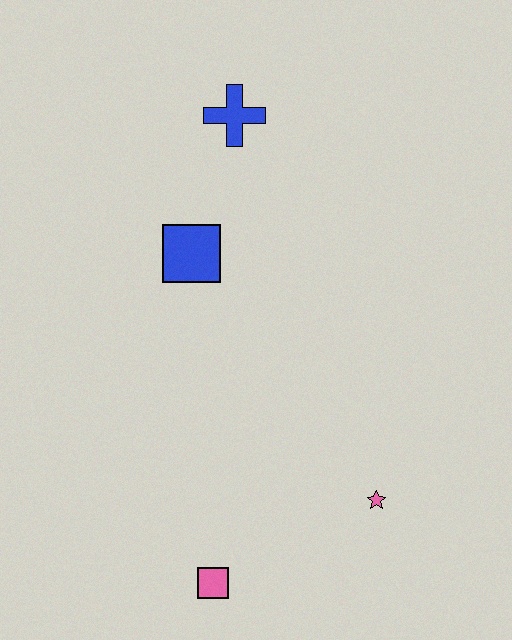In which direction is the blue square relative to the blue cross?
The blue square is below the blue cross.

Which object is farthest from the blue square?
The pink square is farthest from the blue square.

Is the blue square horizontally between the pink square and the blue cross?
No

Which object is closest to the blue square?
The blue cross is closest to the blue square.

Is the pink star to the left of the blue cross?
No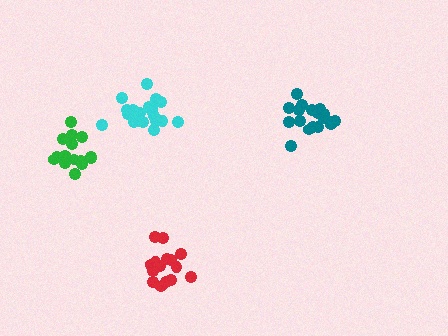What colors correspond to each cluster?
The clusters are colored: green, teal, cyan, red.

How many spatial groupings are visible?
There are 4 spatial groupings.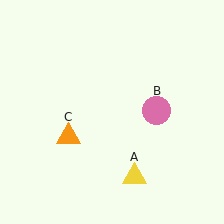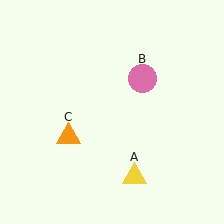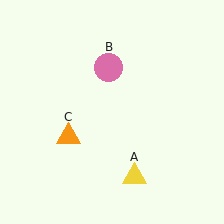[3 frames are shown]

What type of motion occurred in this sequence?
The pink circle (object B) rotated counterclockwise around the center of the scene.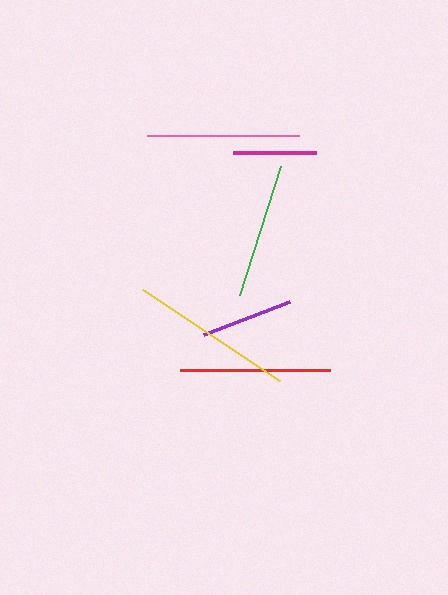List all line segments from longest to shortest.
From longest to shortest: yellow, pink, red, green, purple, magenta.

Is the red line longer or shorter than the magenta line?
The red line is longer than the magenta line.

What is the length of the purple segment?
The purple segment is approximately 92 pixels long.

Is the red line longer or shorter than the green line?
The red line is longer than the green line.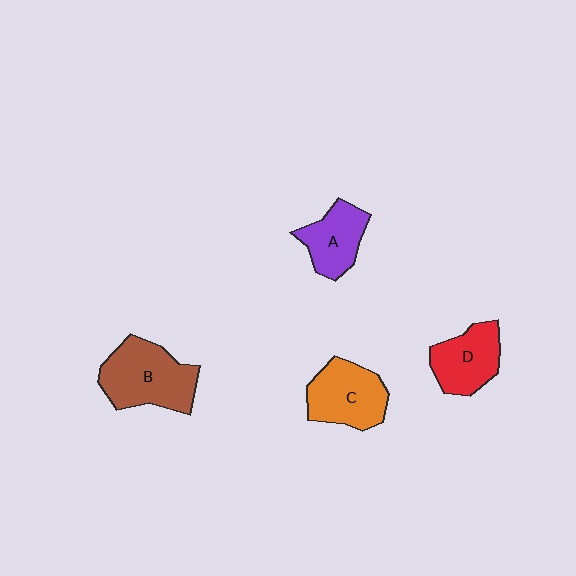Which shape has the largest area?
Shape B (brown).